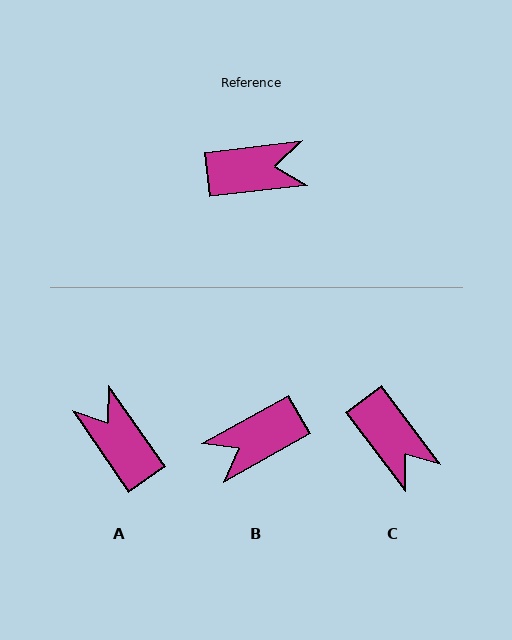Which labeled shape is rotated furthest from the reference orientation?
B, about 157 degrees away.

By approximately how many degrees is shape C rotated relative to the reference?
Approximately 60 degrees clockwise.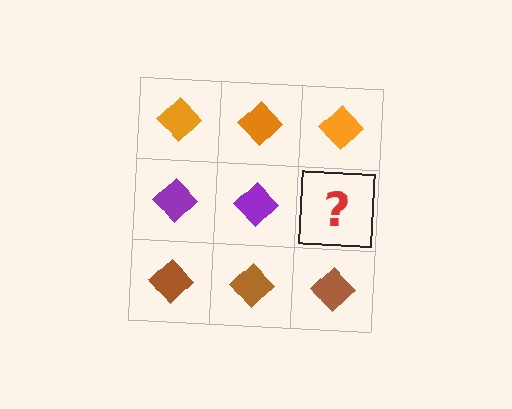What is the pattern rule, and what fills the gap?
The rule is that each row has a consistent color. The gap should be filled with a purple diamond.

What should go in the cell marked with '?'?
The missing cell should contain a purple diamond.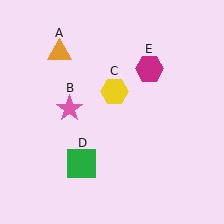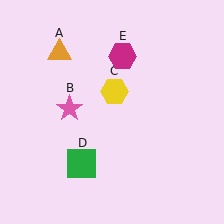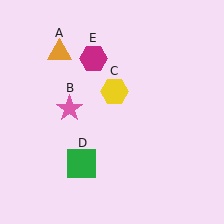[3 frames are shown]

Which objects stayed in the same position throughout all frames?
Orange triangle (object A) and pink star (object B) and yellow hexagon (object C) and green square (object D) remained stationary.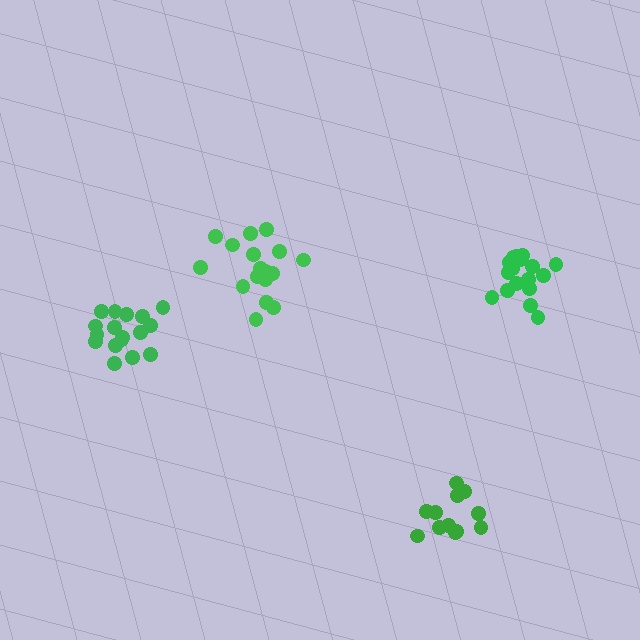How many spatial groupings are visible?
There are 4 spatial groupings.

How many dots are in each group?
Group 1: 12 dots, Group 2: 18 dots, Group 3: 17 dots, Group 4: 17 dots (64 total).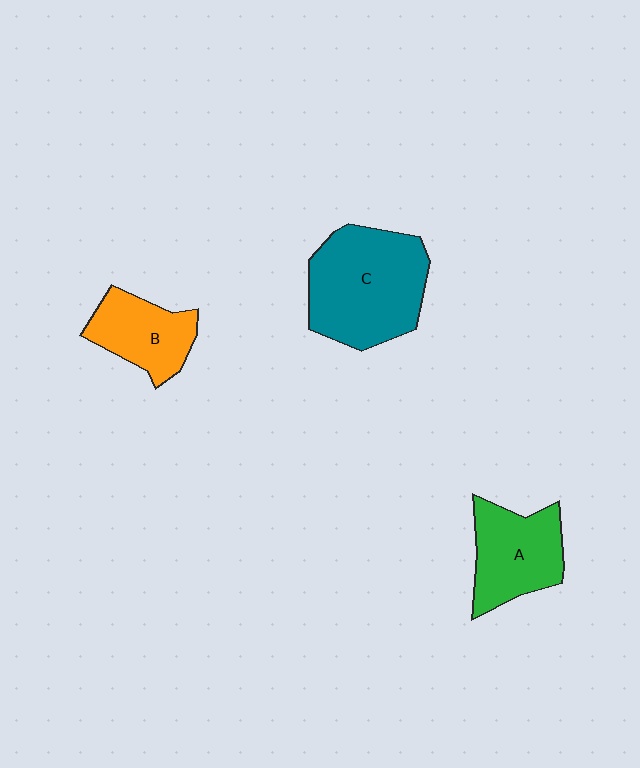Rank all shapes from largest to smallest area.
From largest to smallest: C (teal), A (green), B (orange).